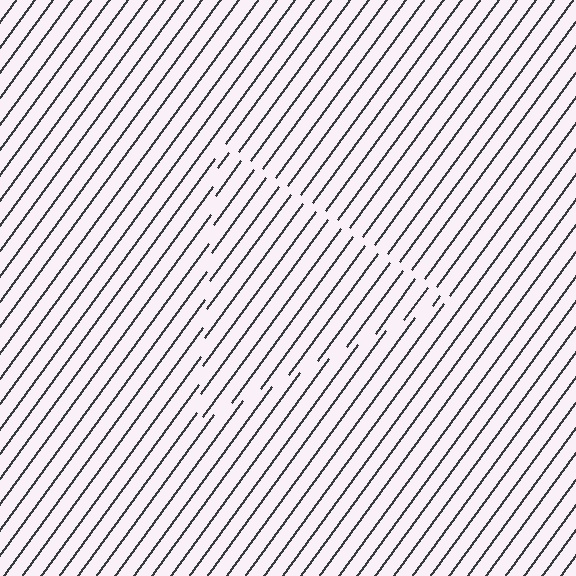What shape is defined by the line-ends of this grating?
An illusory triangle. The interior of the shape contains the same grating, shifted by half a period — the contour is defined by the phase discontinuity where line-ends from the inner and outer gratings abut.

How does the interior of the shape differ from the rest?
The interior of the shape contains the same grating, shifted by half a period — the contour is defined by the phase discontinuity where line-ends from the inner and outer gratings abut.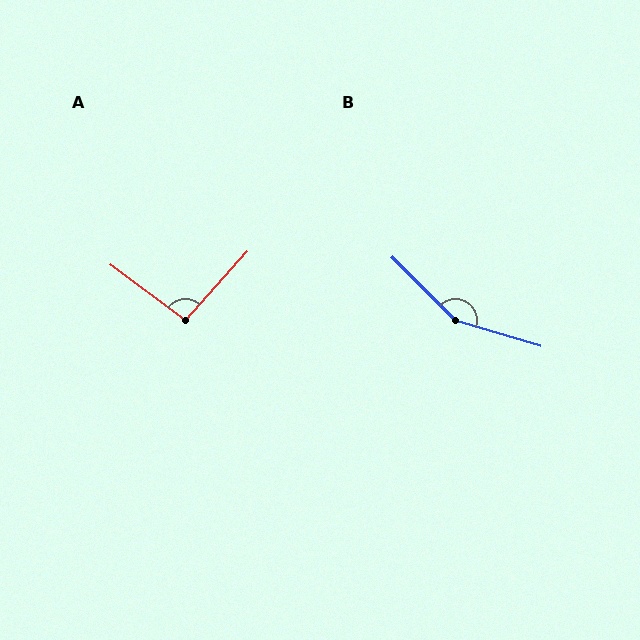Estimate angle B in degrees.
Approximately 152 degrees.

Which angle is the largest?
B, at approximately 152 degrees.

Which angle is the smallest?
A, at approximately 95 degrees.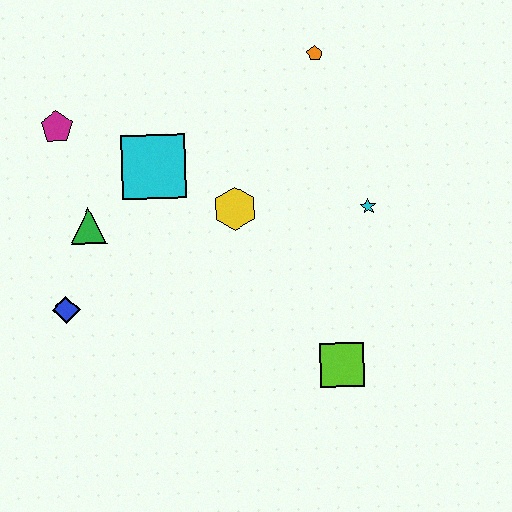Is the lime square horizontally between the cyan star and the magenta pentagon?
Yes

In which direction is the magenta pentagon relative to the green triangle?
The magenta pentagon is above the green triangle.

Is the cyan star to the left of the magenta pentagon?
No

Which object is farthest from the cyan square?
The lime square is farthest from the cyan square.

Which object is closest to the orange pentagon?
The cyan star is closest to the orange pentagon.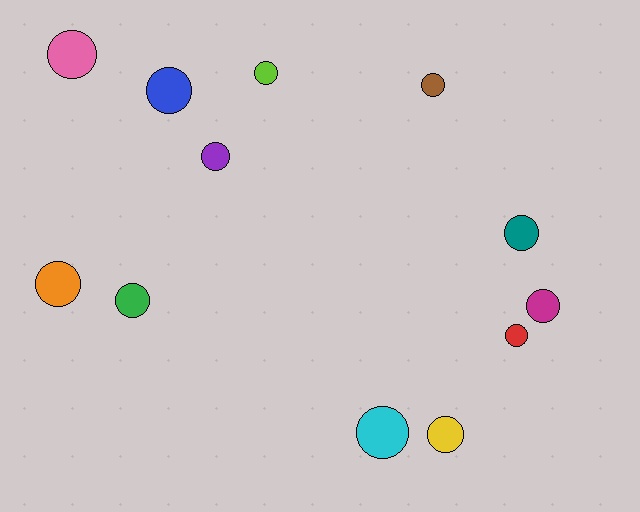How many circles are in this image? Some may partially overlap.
There are 12 circles.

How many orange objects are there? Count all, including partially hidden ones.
There is 1 orange object.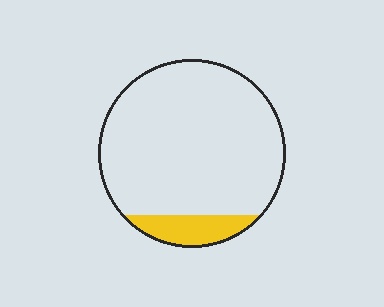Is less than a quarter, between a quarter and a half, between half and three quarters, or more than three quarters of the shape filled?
Less than a quarter.